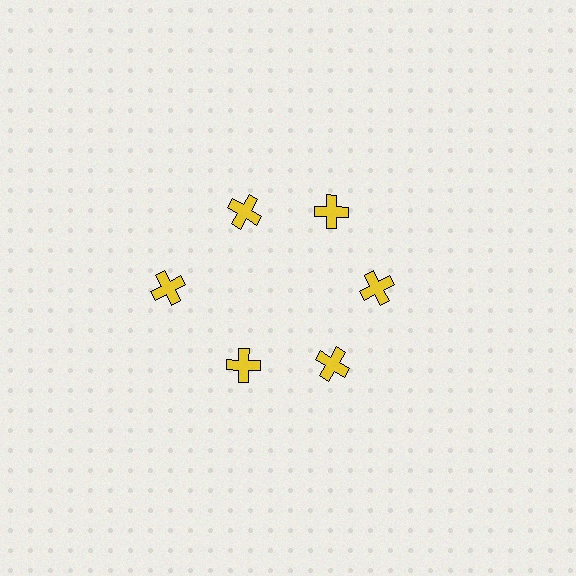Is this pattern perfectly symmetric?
No. The 6 yellow crosses are arranged in a ring, but one element near the 9 o'clock position is pushed outward from the center, breaking the 6-fold rotational symmetry.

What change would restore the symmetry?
The symmetry would be restored by moving it inward, back onto the ring so that all 6 crosses sit at equal angles and equal distance from the center.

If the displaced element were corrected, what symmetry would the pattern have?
It would have 6-fold rotational symmetry — the pattern would map onto itself every 60 degrees.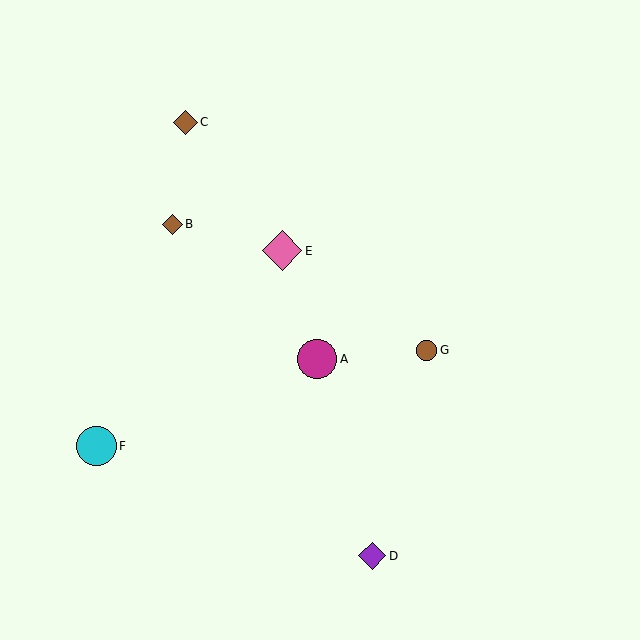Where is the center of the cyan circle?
The center of the cyan circle is at (96, 446).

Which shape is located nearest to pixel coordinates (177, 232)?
The brown diamond (labeled B) at (172, 224) is nearest to that location.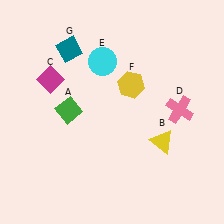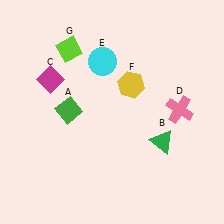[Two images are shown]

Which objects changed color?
B changed from yellow to green. G changed from teal to lime.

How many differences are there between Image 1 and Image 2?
There are 2 differences between the two images.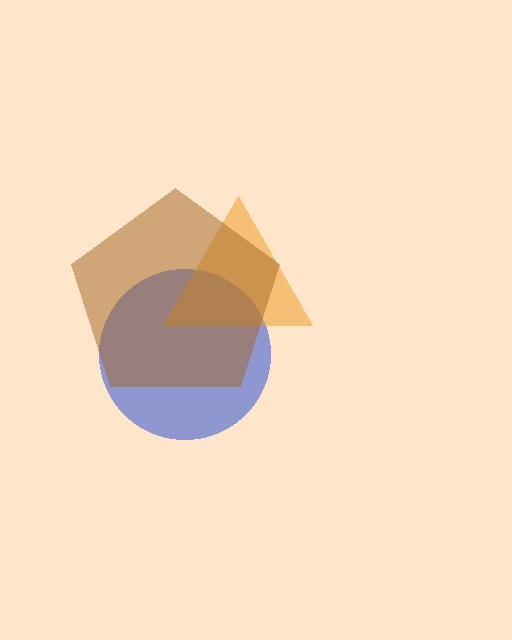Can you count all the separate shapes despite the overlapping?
Yes, there are 3 separate shapes.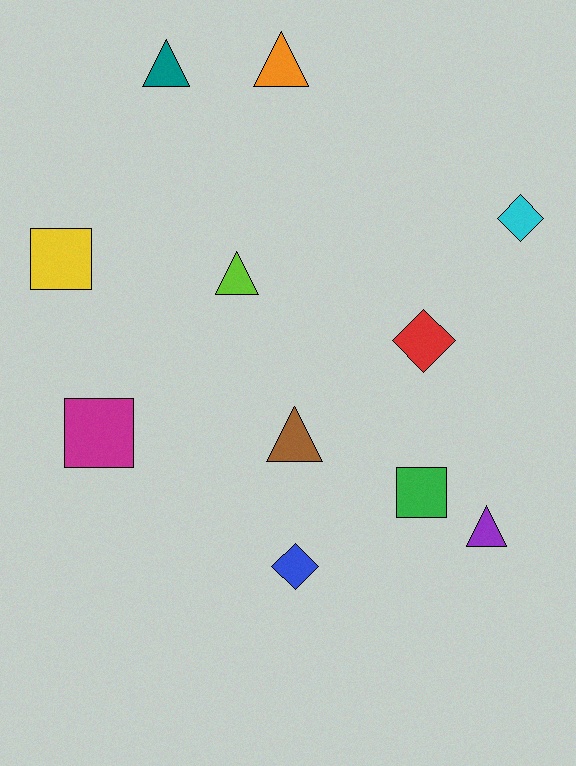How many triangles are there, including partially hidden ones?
There are 5 triangles.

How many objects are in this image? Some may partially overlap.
There are 11 objects.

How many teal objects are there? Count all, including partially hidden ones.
There is 1 teal object.